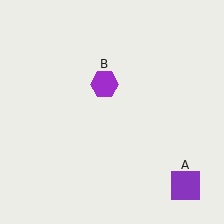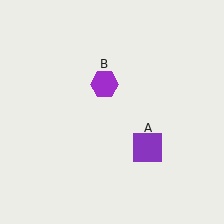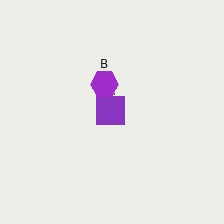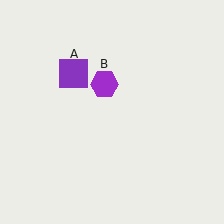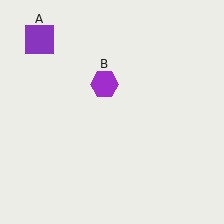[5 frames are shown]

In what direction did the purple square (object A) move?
The purple square (object A) moved up and to the left.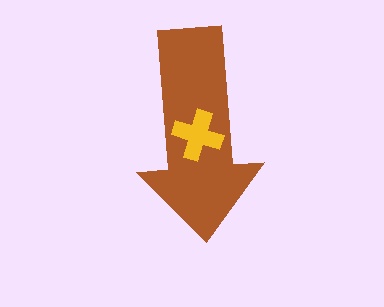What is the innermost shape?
The yellow cross.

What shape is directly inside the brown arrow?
The yellow cross.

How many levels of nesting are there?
2.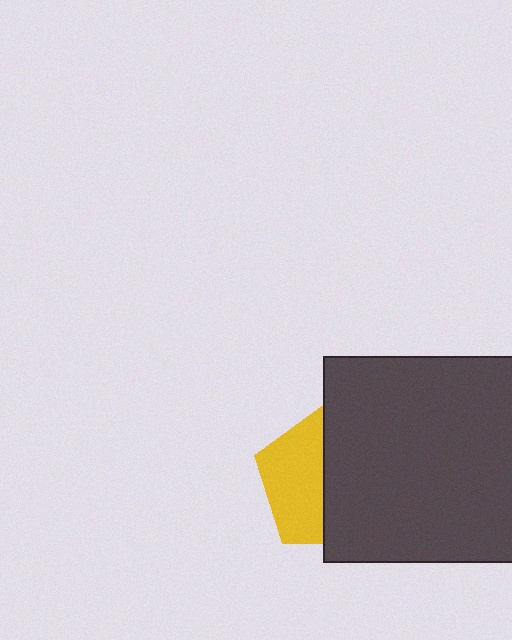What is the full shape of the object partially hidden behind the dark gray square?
The partially hidden object is a yellow pentagon.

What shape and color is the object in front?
The object in front is a dark gray square.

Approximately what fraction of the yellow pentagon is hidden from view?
Roughly 55% of the yellow pentagon is hidden behind the dark gray square.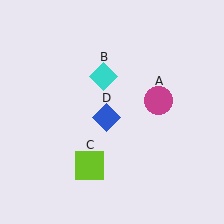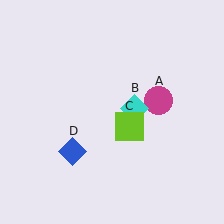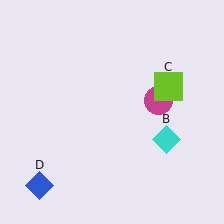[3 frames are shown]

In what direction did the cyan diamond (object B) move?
The cyan diamond (object B) moved down and to the right.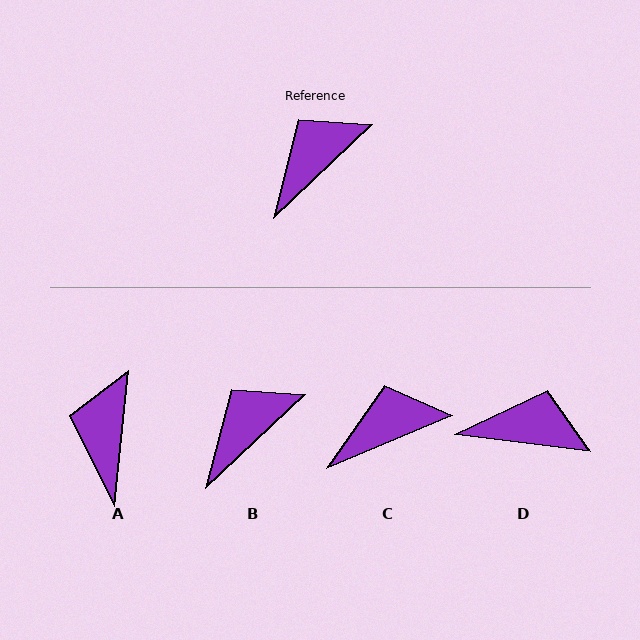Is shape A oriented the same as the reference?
No, it is off by about 41 degrees.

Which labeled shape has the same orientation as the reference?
B.